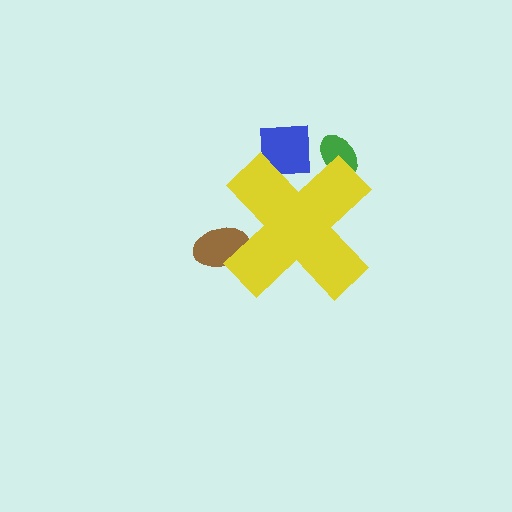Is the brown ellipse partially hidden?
Yes, the brown ellipse is partially hidden behind the yellow cross.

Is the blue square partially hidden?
Yes, the blue square is partially hidden behind the yellow cross.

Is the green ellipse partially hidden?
Yes, the green ellipse is partially hidden behind the yellow cross.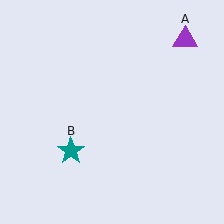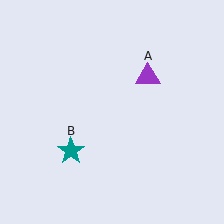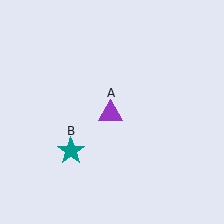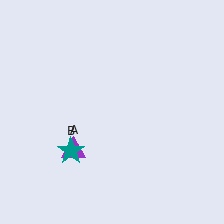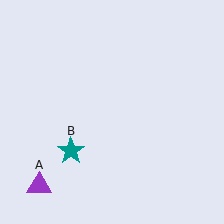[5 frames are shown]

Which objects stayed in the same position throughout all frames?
Teal star (object B) remained stationary.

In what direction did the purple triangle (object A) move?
The purple triangle (object A) moved down and to the left.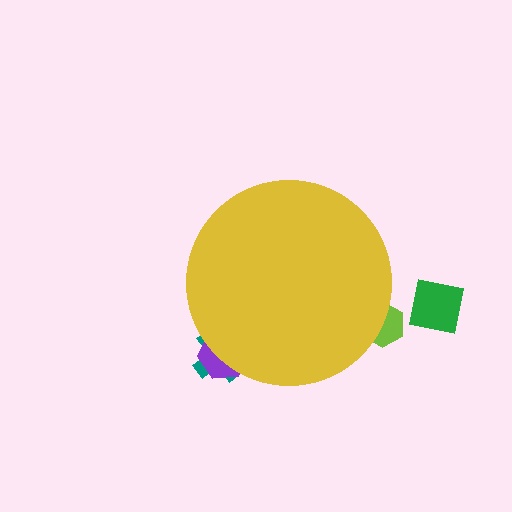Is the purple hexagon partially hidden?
Yes, the purple hexagon is partially hidden behind the yellow circle.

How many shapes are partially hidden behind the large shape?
3 shapes are partially hidden.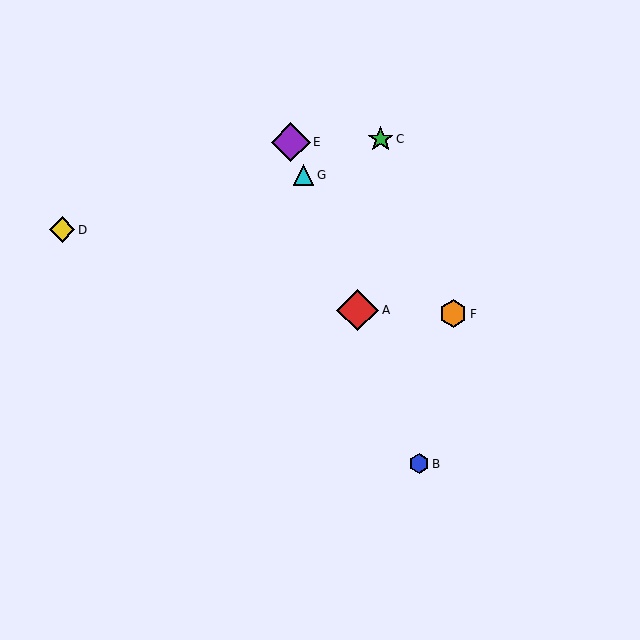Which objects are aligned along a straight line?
Objects A, B, E, G are aligned along a straight line.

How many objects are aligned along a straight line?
4 objects (A, B, E, G) are aligned along a straight line.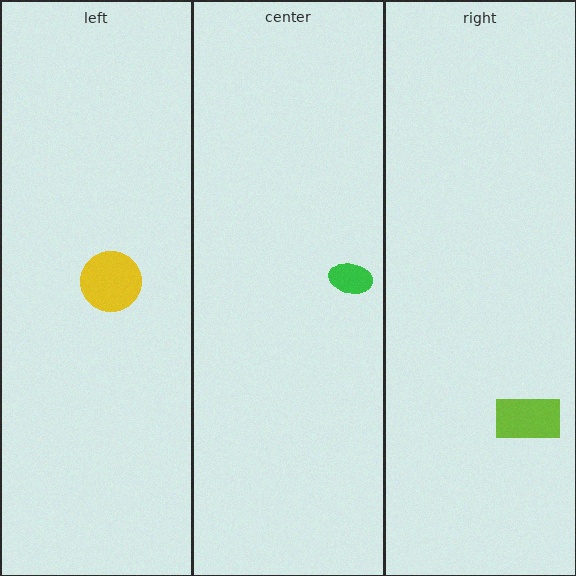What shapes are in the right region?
The lime rectangle.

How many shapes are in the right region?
1.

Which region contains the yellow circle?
The left region.